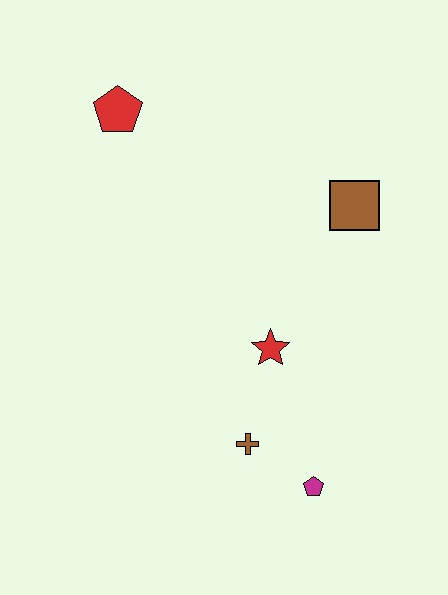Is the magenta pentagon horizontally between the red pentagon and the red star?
No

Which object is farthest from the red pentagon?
The magenta pentagon is farthest from the red pentagon.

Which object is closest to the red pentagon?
The brown square is closest to the red pentagon.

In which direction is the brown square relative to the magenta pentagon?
The brown square is above the magenta pentagon.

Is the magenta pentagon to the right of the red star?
Yes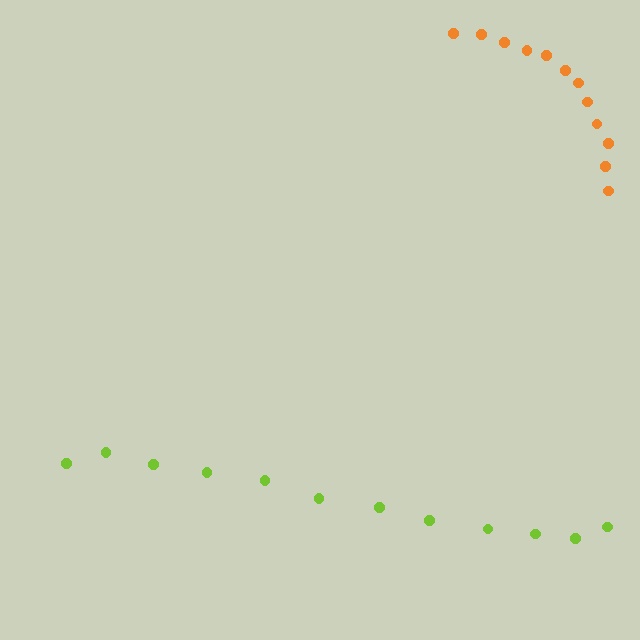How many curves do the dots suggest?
There are 2 distinct paths.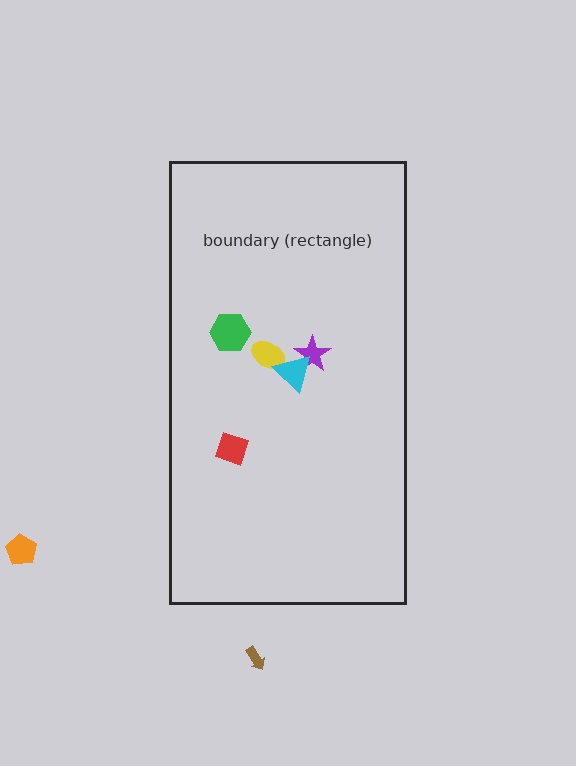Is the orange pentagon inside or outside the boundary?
Outside.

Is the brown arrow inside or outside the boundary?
Outside.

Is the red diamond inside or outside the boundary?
Inside.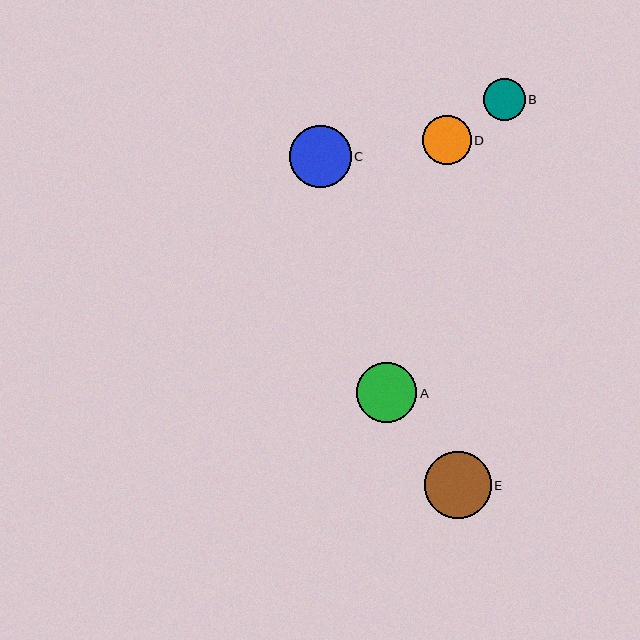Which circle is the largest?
Circle E is the largest with a size of approximately 67 pixels.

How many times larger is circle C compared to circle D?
Circle C is approximately 1.3 times the size of circle D.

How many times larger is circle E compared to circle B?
Circle E is approximately 1.6 times the size of circle B.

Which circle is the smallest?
Circle B is the smallest with a size of approximately 42 pixels.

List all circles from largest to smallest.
From largest to smallest: E, C, A, D, B.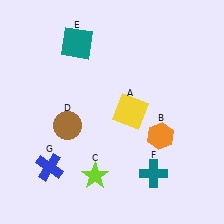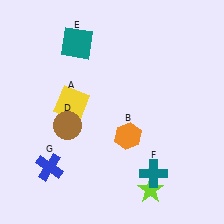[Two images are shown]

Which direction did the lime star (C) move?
The lime star (C) moved right.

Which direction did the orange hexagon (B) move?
The orange hexagon (B) moved left.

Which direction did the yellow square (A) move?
The yellow square (A) moved left.